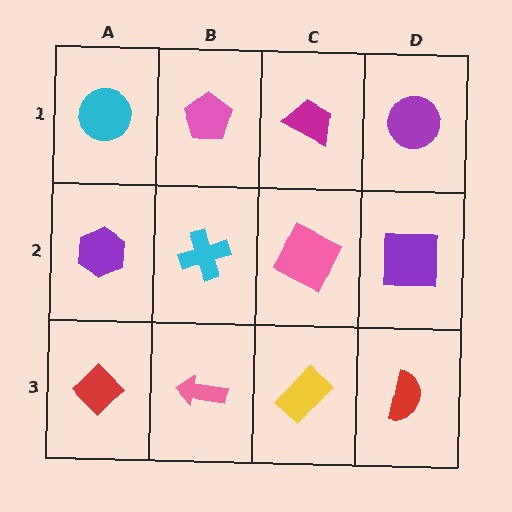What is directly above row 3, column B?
A cyan cross.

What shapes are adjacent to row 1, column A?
A purple hexagon (row 2, column A), a pink pentagon (row 1, column B).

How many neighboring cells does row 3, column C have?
3.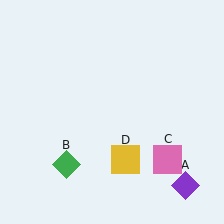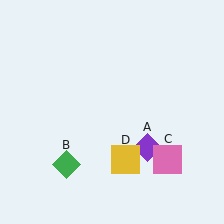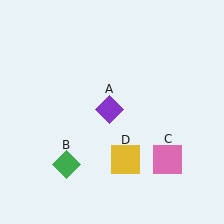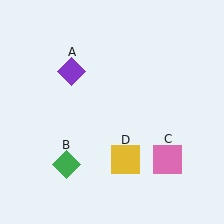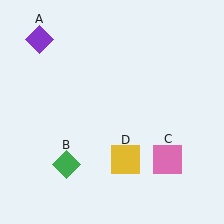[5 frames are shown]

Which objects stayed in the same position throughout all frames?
Green diamond (object B) and pink square (object C) and yellow square (object D) remained stationary.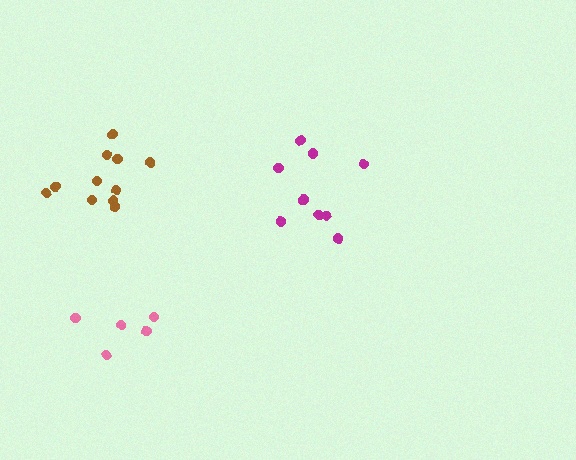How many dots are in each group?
Group 1: 9 dots, Group 2: 11 dots, Group 3: 5 dots (25 total).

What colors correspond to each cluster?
The clusters are colored: magenta, brown, pink.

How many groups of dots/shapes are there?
There are 3 groups.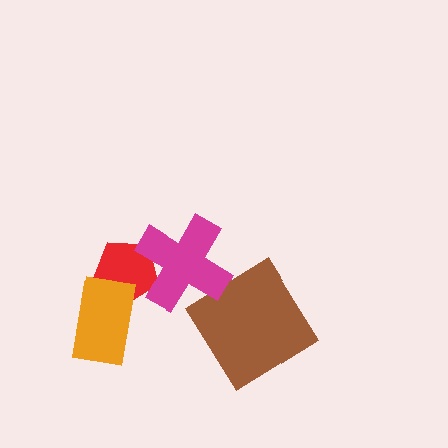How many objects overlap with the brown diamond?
0 objects overlap with the brown diamond.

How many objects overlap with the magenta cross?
1 object overlaps with the magenta cross.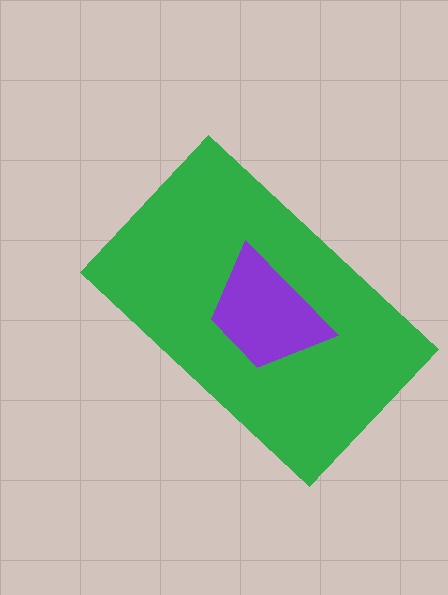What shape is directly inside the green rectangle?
The purple trapezoid.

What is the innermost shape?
The purple trapezoid.